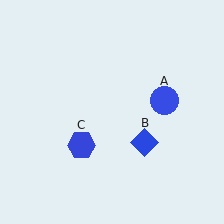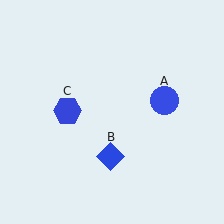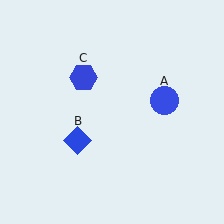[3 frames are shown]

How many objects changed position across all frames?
2 objects changed position: blue diamond (object B), blue hexagon (object C).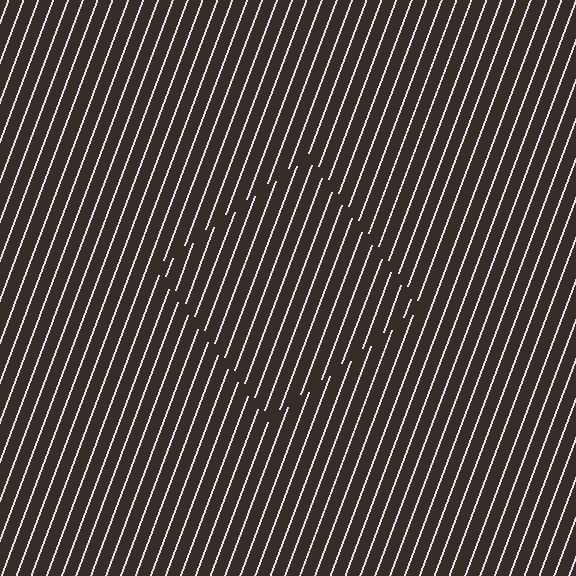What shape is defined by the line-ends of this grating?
An illusory square. The interior of the shape contains the same grating, shifted by half a period — the contour is defined by the phase discontinuity where line-ends from the inner and outer gratings abut.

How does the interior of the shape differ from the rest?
The interior of the shape contains the same grating, shifted by half a period — the contour is defined by the phase discontinuity where line-ends from the inner and outer gratings abut.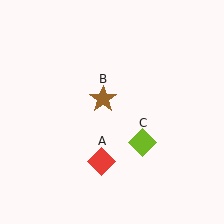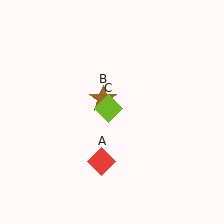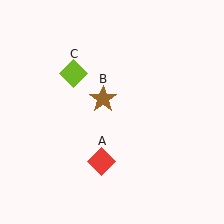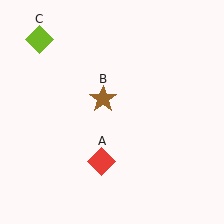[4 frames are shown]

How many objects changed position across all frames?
1 object changed position: lime diamond (object C).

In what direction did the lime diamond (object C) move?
The lime diamond (object C) moved up and to the left.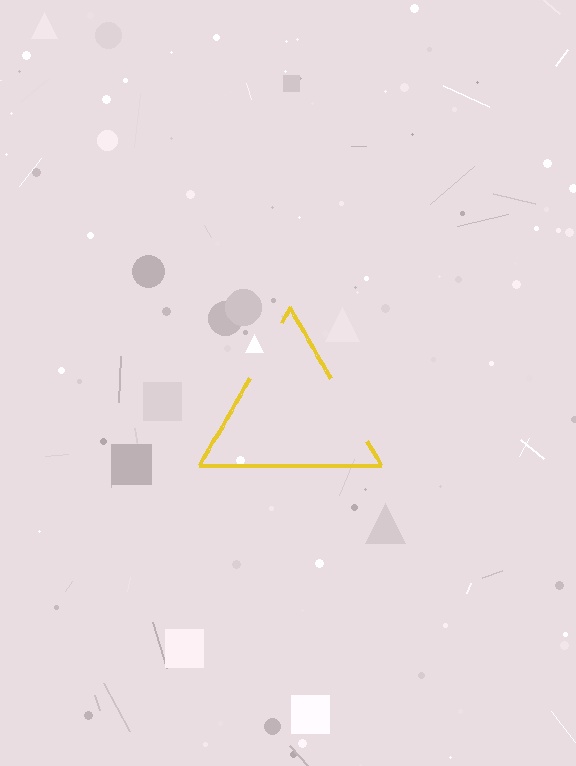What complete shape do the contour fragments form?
The contour fragments form a triangle.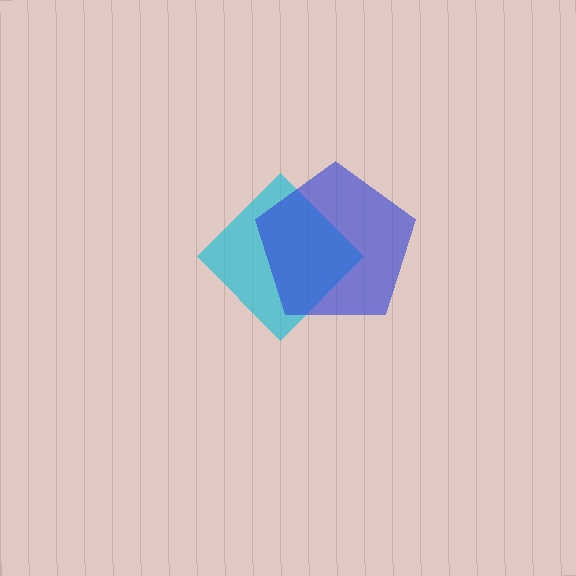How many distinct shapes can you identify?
There are 2 distinct shapes: a cyan diamond, a blue pentagon.